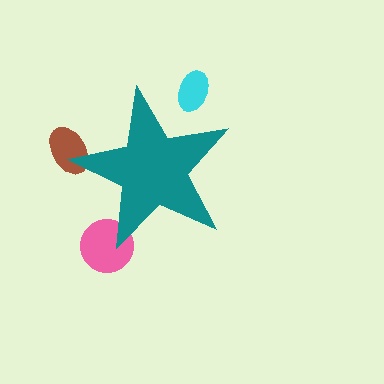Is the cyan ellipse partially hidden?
Yes, the cyan ellipse is partially hidden behind the teal star.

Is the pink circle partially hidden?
Yes, the pink circle is partially hidden behind the teal star.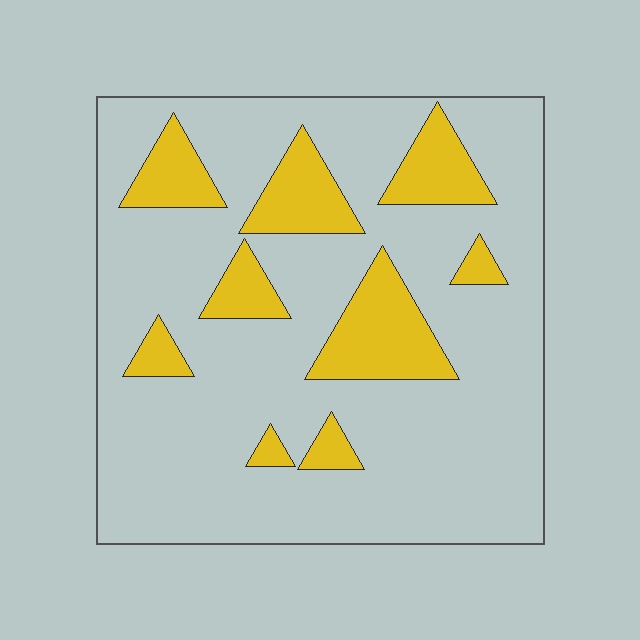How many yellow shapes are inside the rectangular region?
9.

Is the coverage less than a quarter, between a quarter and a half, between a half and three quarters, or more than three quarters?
Less than a quarter.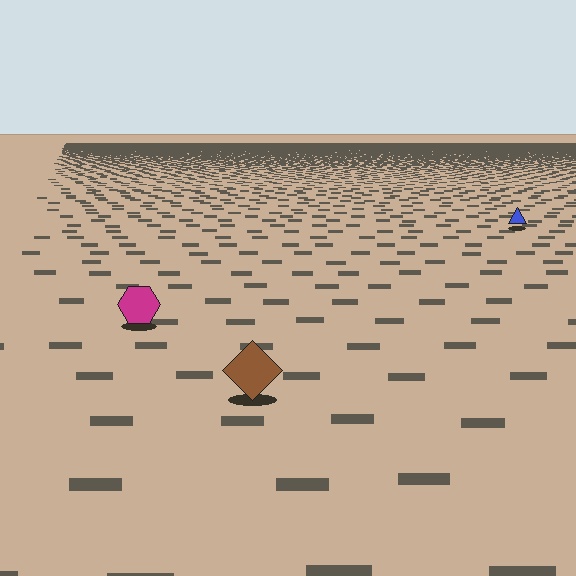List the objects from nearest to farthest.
From nearest to farthest: the brown diamond, the magenta hexagon, the blue triangle.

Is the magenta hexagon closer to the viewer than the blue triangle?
Yes. The magenta hexagon is closer — you can tell from the texture gradient: the ground texture is coarser near it.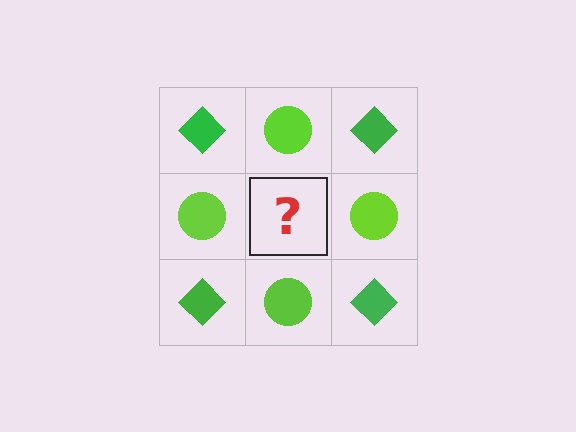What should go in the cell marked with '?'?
The missing cell should contain a green diamond.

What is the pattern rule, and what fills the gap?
The rule is that it alternates green diamond and lime circle in a checkerboard pattern. The gap should be filled with a green diamond.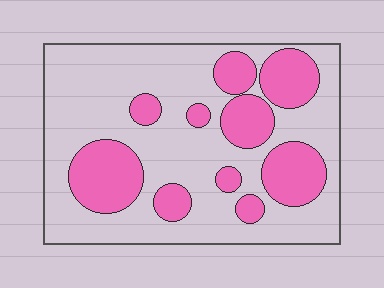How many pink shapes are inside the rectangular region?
10.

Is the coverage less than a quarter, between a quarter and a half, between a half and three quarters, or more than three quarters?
Between a quarter and a half.